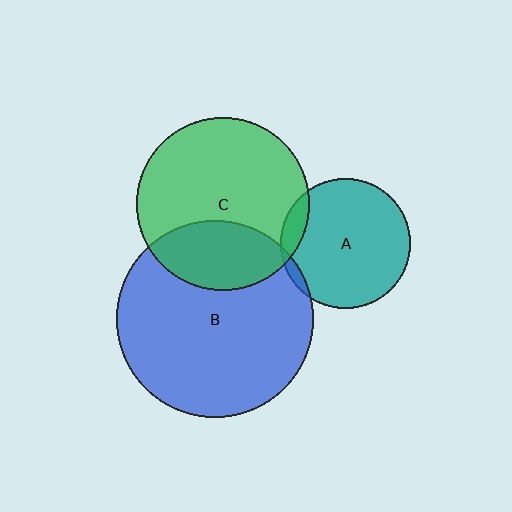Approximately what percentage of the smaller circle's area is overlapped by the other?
Approximately 5%.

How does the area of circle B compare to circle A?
Approximately 2.3 times.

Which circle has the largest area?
Circle B (blue).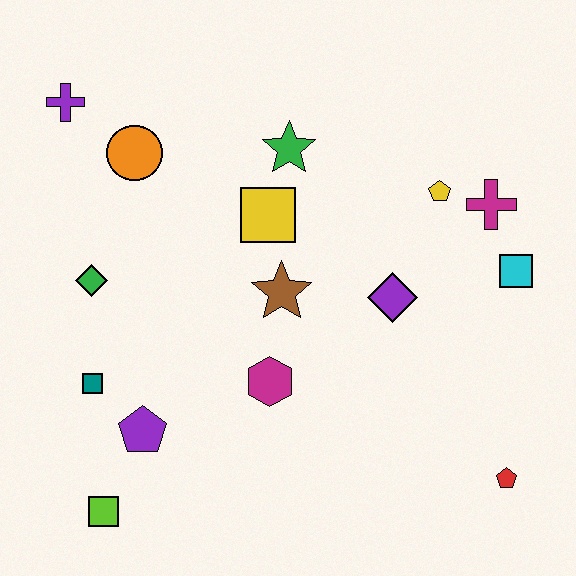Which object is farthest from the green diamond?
The red pentagon is farthest from the green diamond.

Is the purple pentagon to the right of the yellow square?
No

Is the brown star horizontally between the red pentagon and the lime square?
Yes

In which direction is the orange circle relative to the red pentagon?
The orange circle is to the left of the red pentagon.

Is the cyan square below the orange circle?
Yes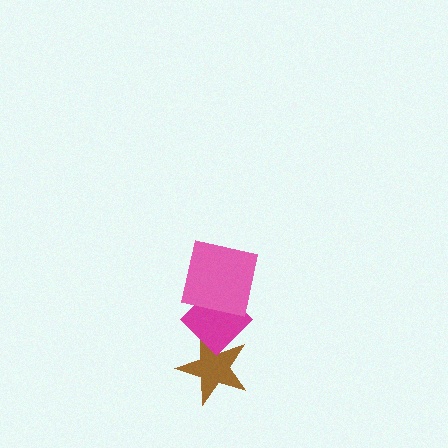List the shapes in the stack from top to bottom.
From top to bottom: the pink square, the magenta diamond, the brown star.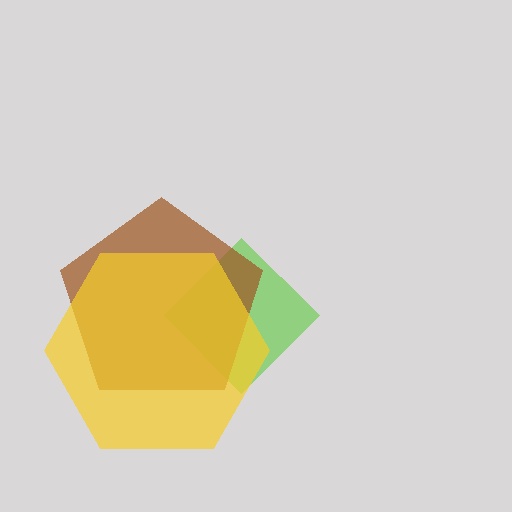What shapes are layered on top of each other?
The layered shapes are: a lime diamond, a brown pentagon, a yellow hexagon.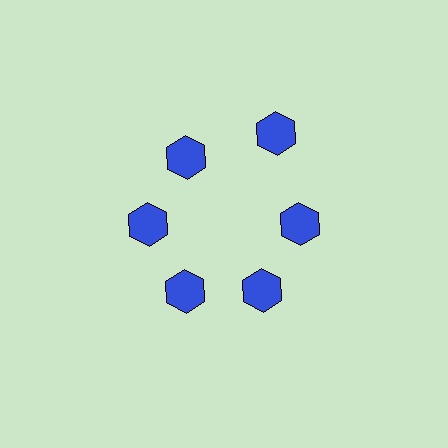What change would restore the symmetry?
The symmetry would be restored by moving it inward, back onto the ring so that all 6 hexagons sit at equal angles and equal distance from the center.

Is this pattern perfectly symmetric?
No. The 6 blue hexagons are arranged in a ring, but one element near the 1 o'clock position is pushed outward from the center, breaking the 6-fold rotational symmetry.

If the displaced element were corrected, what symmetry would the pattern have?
It would have 6-fold rotational symmetry — the pattern would map onto itself every 60 degrees.